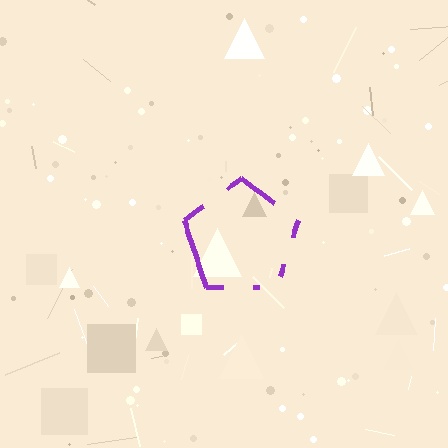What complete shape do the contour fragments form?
The contour fragments form a pentagon.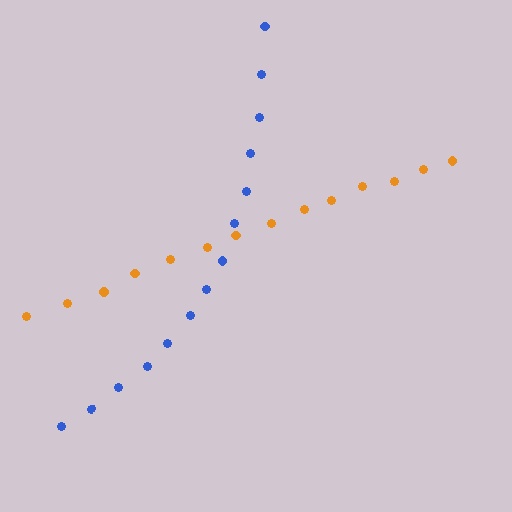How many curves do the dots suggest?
There are 2 distinct paths.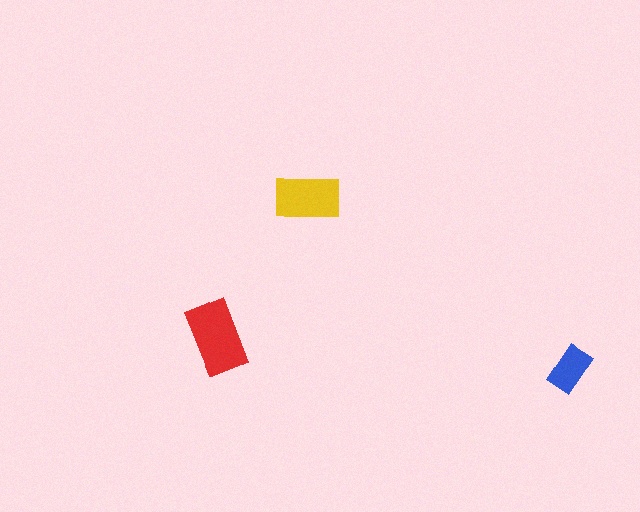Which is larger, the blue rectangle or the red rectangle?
The red one.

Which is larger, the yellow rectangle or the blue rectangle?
The yellow one.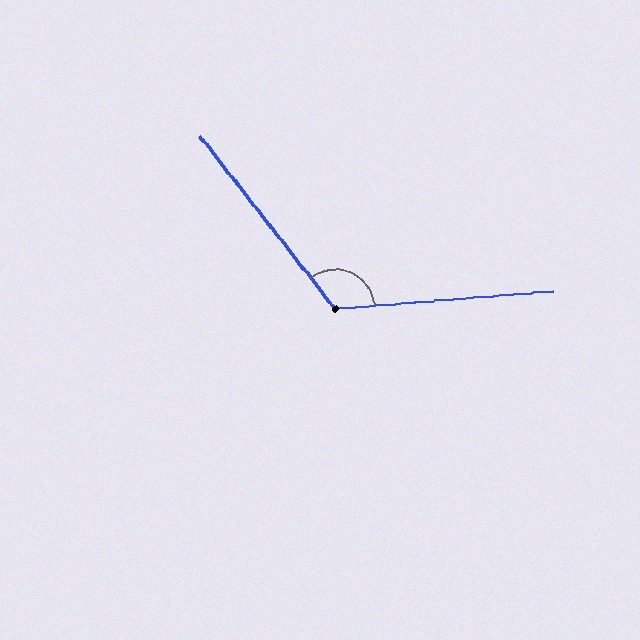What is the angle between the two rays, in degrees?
Approximately 124 degrees.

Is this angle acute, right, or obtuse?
It is obtuse.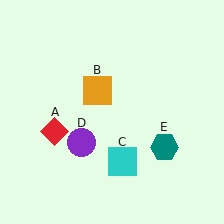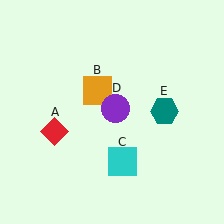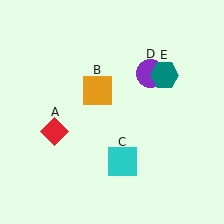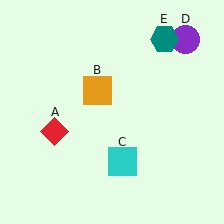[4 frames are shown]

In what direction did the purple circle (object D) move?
The purple circle (object D) moved up and to the right.